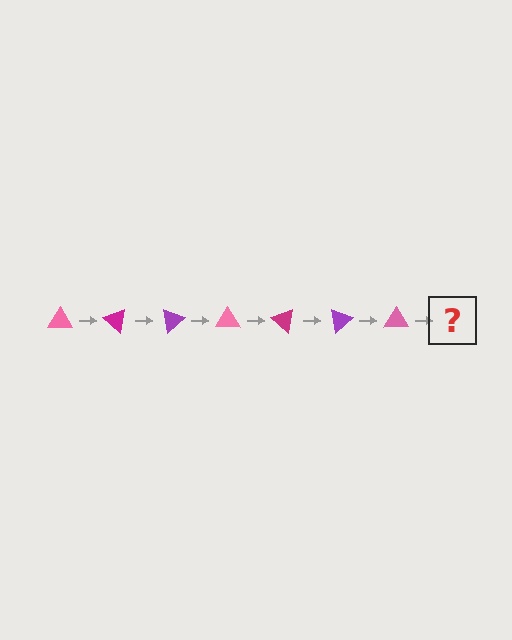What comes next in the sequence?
The next element should be a magenta triangle, rotated 280 degrees from the start.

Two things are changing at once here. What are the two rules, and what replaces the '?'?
The two rules are that it rotates 40 degrees each step and the color cycles through pink, magenta, and purple. The '?' should be a magenta triangle, rotated 280 degrees from the start.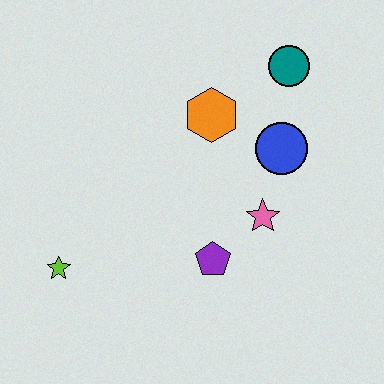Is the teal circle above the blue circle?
Yes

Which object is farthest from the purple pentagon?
The teal circle is farthest from the purple pentagon.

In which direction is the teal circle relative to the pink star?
The teal circle is above the pink star.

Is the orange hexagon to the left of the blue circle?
Yes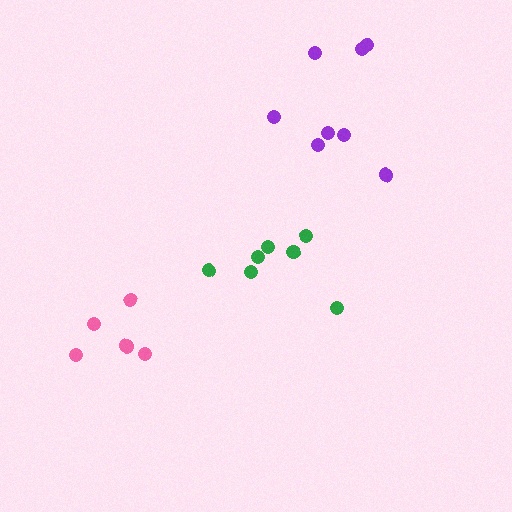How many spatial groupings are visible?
There are 3 spatial groupings.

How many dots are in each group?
Group 1: 7 dots, Group 2: 8 dots, Group 3: 5 dots (20 total).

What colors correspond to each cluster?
The clusters are colored: green, purple, pink.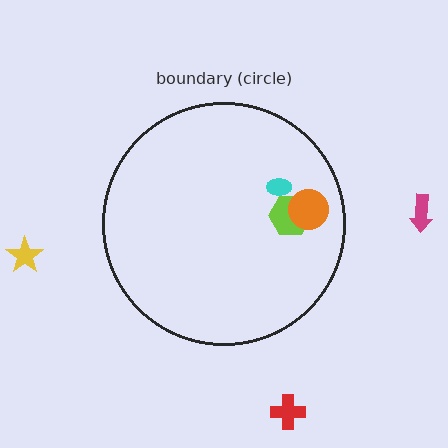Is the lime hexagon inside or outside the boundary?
Inside.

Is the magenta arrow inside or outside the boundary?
Outside.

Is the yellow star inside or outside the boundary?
Outside.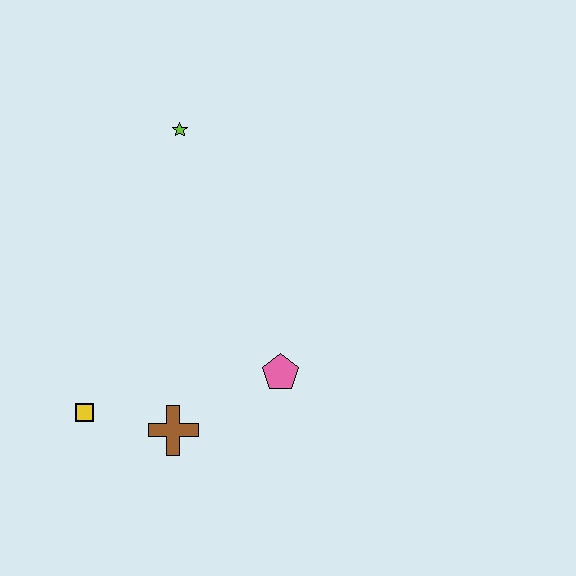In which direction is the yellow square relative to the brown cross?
The yellow square is to the left of the brown cross.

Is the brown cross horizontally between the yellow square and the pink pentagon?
Yes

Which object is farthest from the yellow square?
The lime star is farthest from the yellow square.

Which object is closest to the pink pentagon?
The brown cross is closest to the pink pentagon.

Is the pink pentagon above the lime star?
No